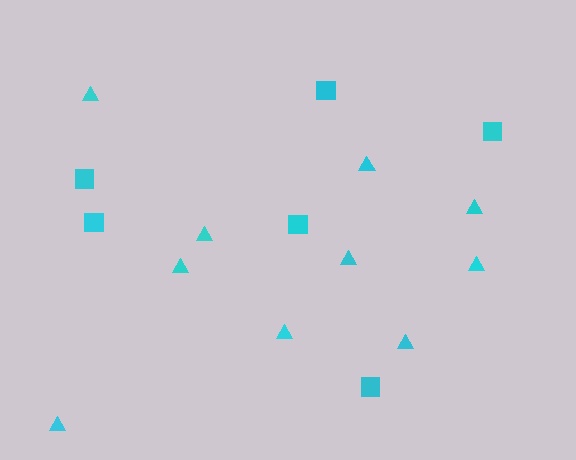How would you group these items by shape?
There are 2 groups: one group of triangles (10) and one group of squares (6).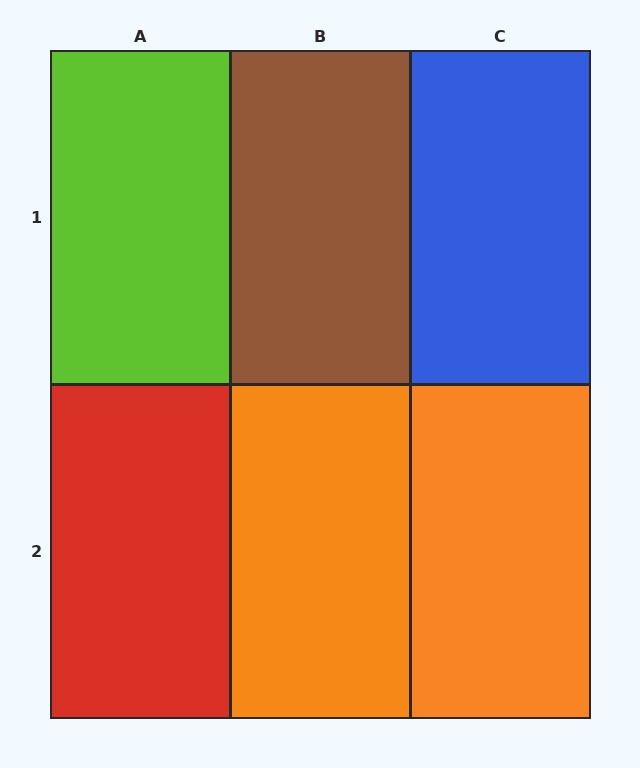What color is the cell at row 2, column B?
Orange.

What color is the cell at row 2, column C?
Orange.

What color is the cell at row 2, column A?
Red.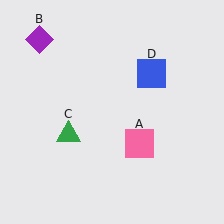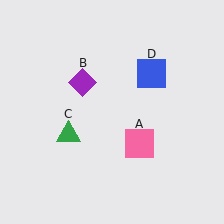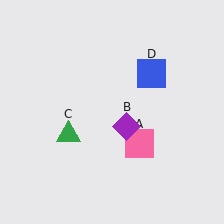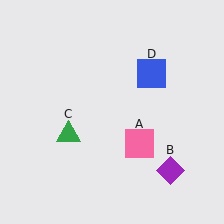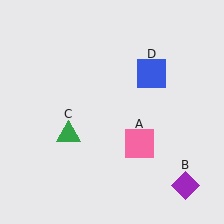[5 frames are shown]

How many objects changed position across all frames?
1 object changed position: purple diamond (object B).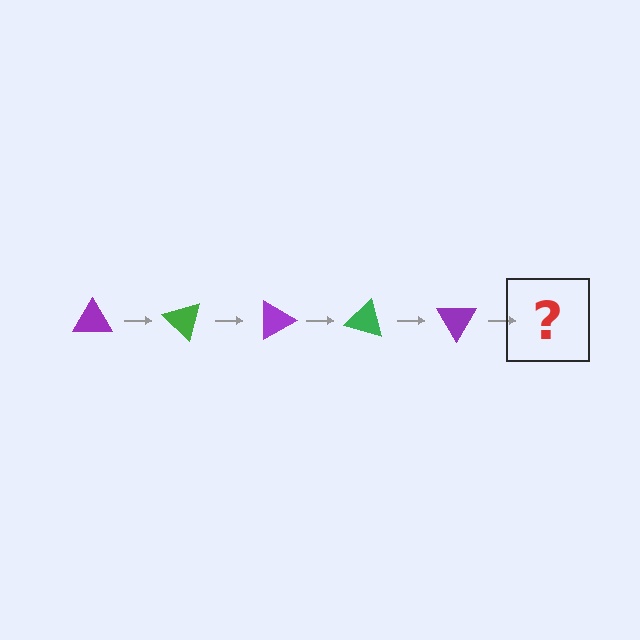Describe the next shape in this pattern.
It should be a green triangle, rotated 225 degrees from the start.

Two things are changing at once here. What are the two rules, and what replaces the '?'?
The two rules are that it rotates 45 degrees each step and the color cycles through purple and green. The '?' should be a green triangle, rotated 225 degrees from the start.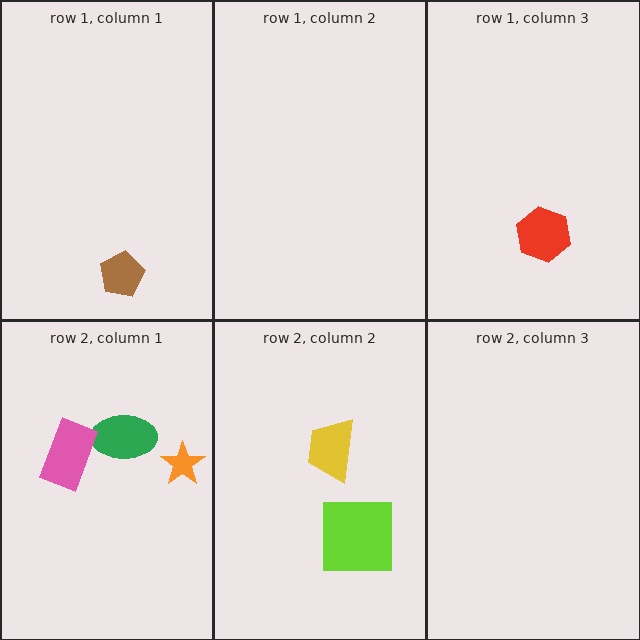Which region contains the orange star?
The row 2, column 1 region.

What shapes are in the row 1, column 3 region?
The red hexagon.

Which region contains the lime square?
The row 2, column 2 region.